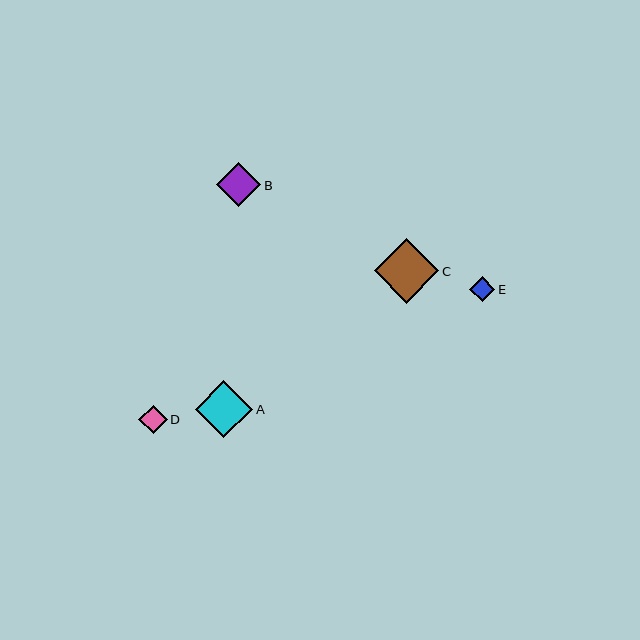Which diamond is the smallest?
Diamond E is the smallest with a size of approximately 25 pixels.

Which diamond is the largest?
Diamond C is the largest with a size of approximately 64 pixels.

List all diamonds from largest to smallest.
From largest to smallest: C, A, B, D, E.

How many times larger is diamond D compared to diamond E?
Diamond D is approximately 1.1 times the size of diamond E.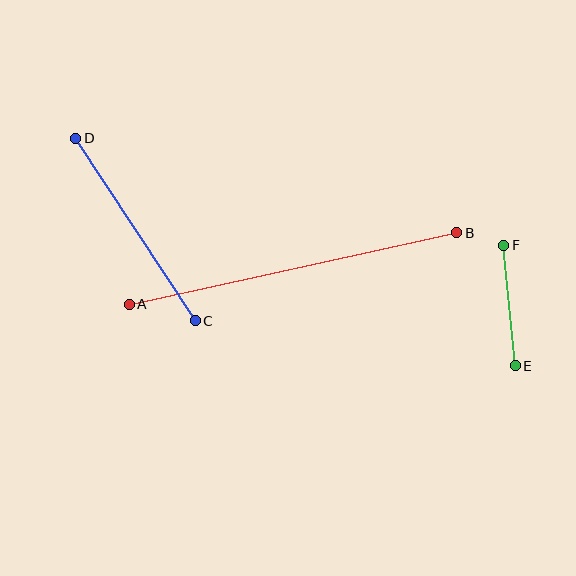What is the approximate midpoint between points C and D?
The midpoint is at approximately (135, 229) pixels.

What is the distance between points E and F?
The distance is approximately 121 pixels.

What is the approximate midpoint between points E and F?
The midpoint is at approximately (509, 306) pixels.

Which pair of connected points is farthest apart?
Points A and B are farthest apart.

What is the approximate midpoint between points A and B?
The midpoint is at approximately (293, 268) pixels.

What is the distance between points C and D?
The distance is approximately 218 pixels.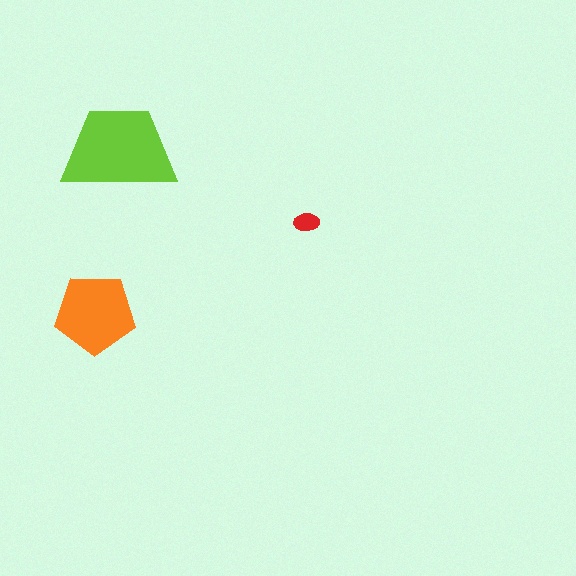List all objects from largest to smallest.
The lime trapezoid, the orange pentagon, the red ellipse.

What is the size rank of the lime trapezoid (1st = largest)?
1st.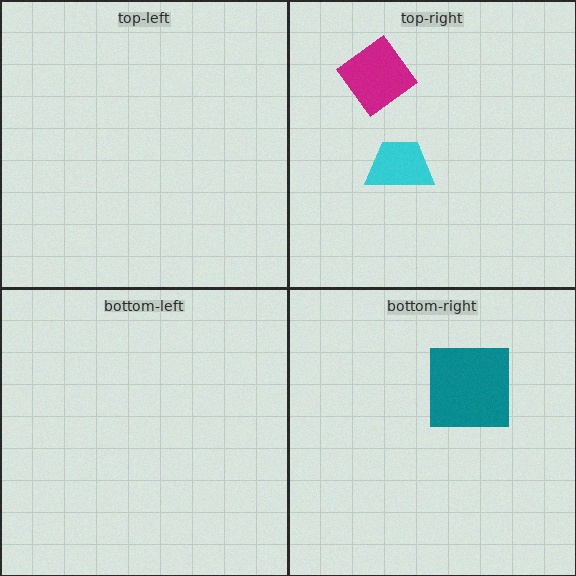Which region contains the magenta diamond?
The top-right region.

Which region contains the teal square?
The bottom-right region.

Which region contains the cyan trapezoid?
The top-right region.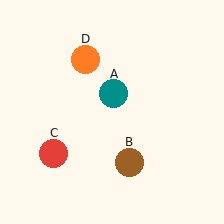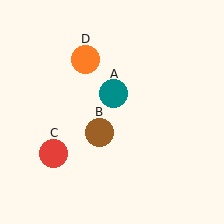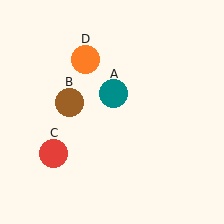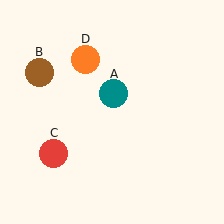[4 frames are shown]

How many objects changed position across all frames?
1 object changed position: brown circle (object B).